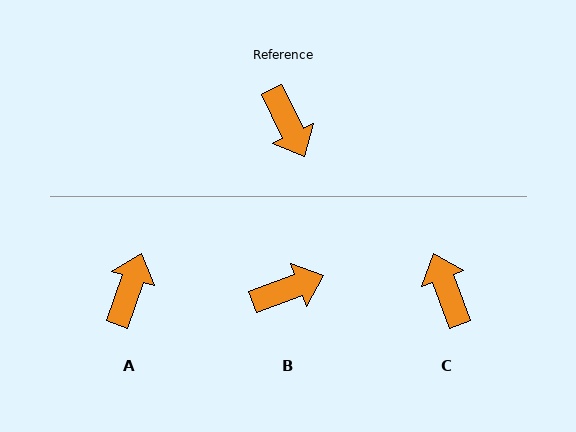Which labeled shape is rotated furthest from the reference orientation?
C, about 174 degrees away.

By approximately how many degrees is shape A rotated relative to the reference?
Approximately 135 degrees counter-clockwise.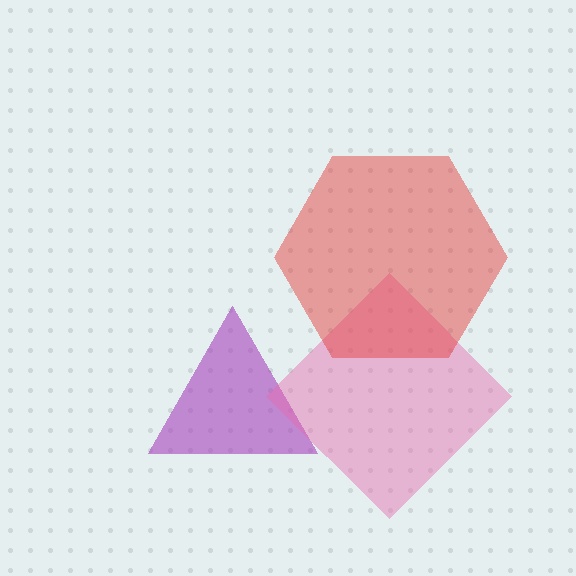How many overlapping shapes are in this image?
There are 3 overlapping shapes in the image.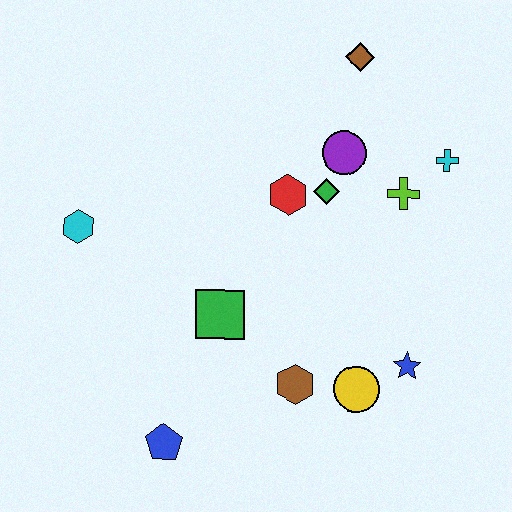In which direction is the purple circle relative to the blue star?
The purple circle is above the blue star.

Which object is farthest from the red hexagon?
The blue pentagon is farthest from the red hexagon.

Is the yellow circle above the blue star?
No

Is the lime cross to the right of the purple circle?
Yes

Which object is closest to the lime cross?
The cyan cross is closest to the lime cross.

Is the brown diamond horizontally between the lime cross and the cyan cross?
No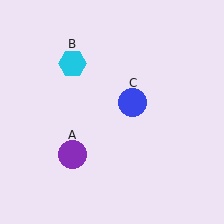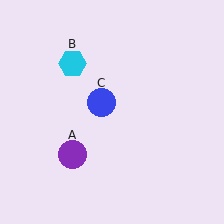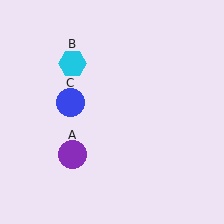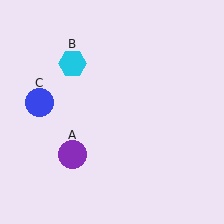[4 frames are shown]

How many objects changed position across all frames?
1 object changed position: blue circle (object C).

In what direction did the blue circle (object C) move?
The blue circle (object C) moved left.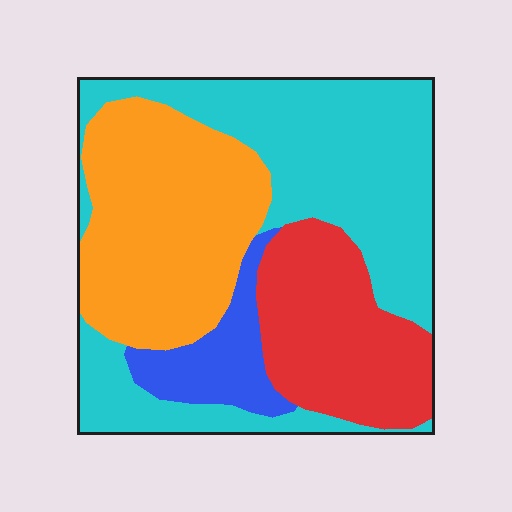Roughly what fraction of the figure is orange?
Orange takes up between a quarter and a half of the figure.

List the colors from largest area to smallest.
From largest to smallest: cyan, orange, red, blue.